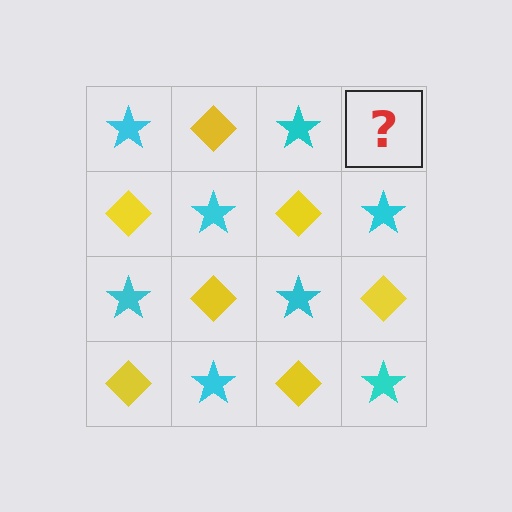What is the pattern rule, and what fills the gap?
The rule is that it alternates cyan star and yellow diamond in a checkerboard pattern. The gap should be filled with a yellow diamond.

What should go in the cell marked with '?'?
The missing cell should contain a yellow diamond.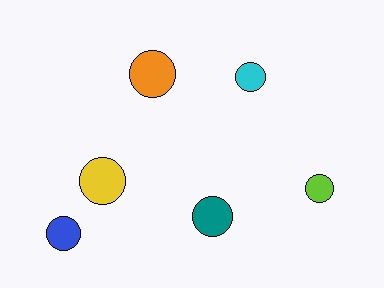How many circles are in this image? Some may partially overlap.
There are 6 circles.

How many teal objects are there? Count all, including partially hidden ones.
There is 1 teal object.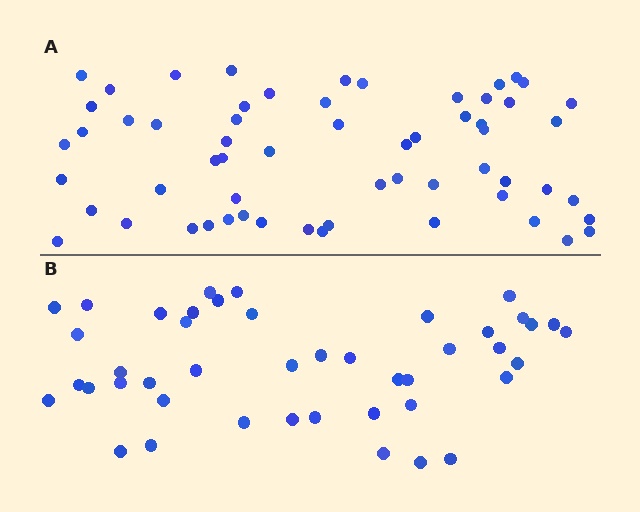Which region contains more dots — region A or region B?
Region A (the top region) has more dots.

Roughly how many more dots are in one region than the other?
Region A has approximately 15 more dots than region B.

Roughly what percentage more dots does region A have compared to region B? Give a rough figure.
About 35% more.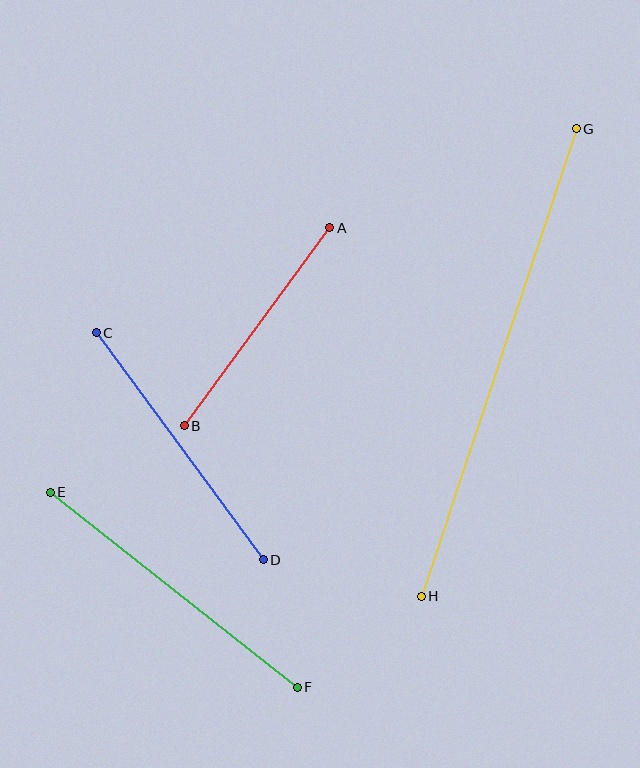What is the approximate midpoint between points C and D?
The midpoint is at approximately (180, 446) pixels.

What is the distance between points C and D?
The distance is approximately 282 pixels.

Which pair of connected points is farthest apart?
Points G and H are farthest apart.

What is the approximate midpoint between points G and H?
The midpoint is at approximately (499, 363) pixels.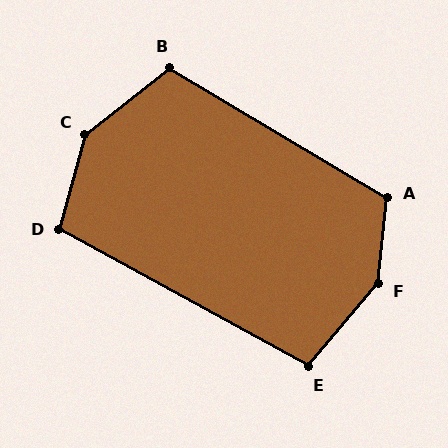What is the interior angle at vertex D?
Approximately 103 degrees (obtuse).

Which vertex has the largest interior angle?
F, at approximately 146 degrees.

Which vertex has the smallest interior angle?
E, at approximately 102 degrees.